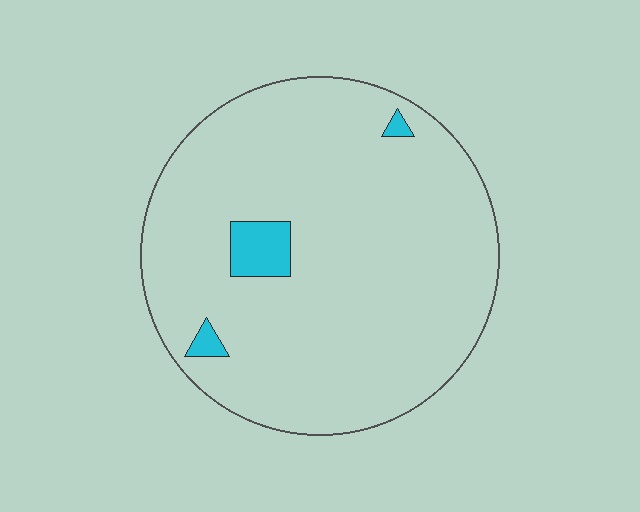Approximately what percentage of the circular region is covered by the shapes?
Approximately 5%.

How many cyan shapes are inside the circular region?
3.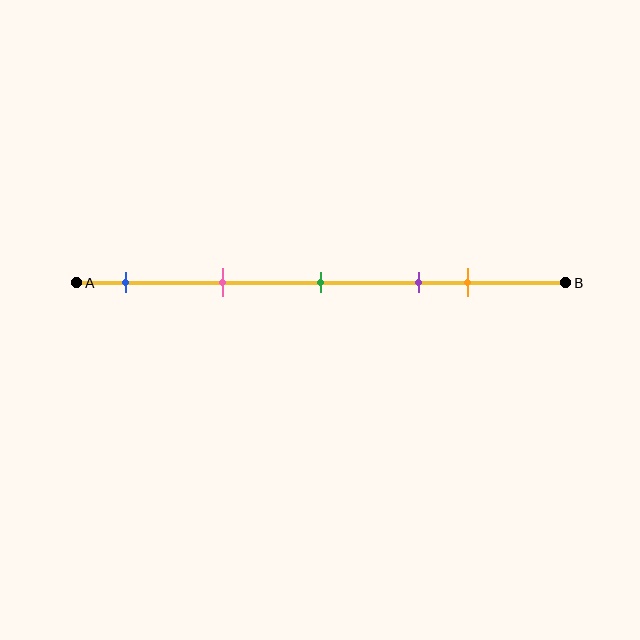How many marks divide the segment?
There are 5 marks dividing the segment.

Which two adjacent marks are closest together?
The purple and orange marks are the closest adjacent pair.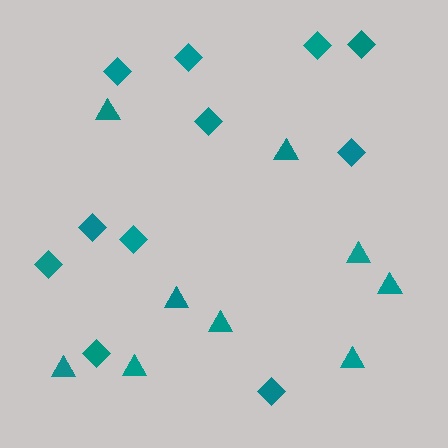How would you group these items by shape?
There are 2 groups: one group of diamonds (11) and one group of triangles (9).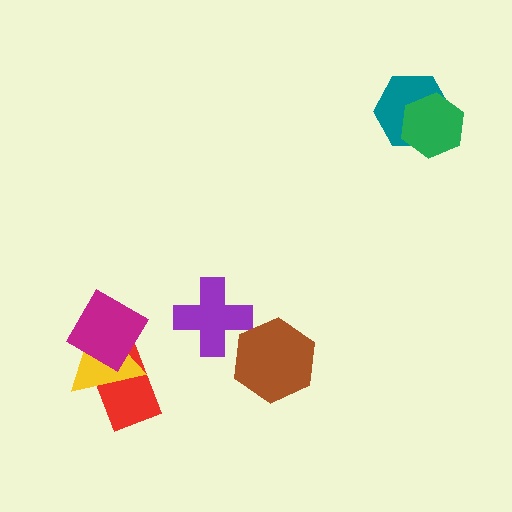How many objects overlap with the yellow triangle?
2 objects overlap with the yellow triangle.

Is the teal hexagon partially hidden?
Yes, it is partially covered by another shape.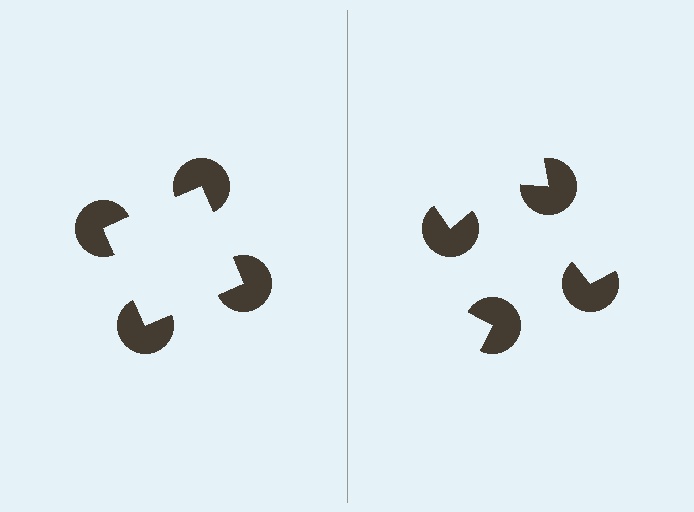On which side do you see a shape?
An illusory square appears on the left side. On the right side the wedge cuts are rotated, so no coherent shape forms.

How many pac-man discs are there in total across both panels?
8 — 4 on each side.